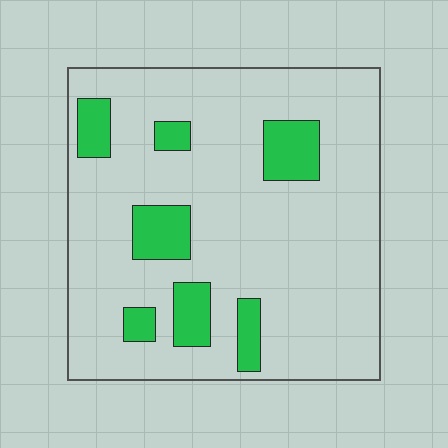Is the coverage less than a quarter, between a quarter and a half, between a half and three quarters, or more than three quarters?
Less than a quarter.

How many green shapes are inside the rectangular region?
7.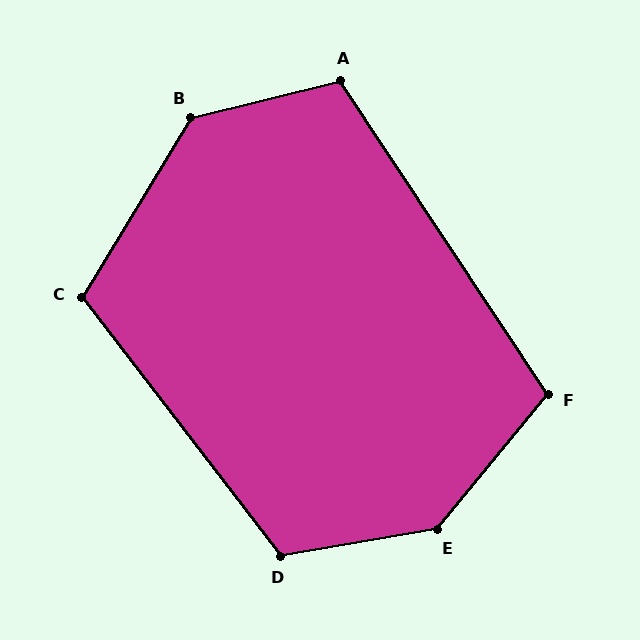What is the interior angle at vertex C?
Approximately 111 degrees (obtuse).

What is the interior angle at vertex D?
Approximately 118 degrees (obtuse).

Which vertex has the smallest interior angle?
F, at approximately 107 degrees.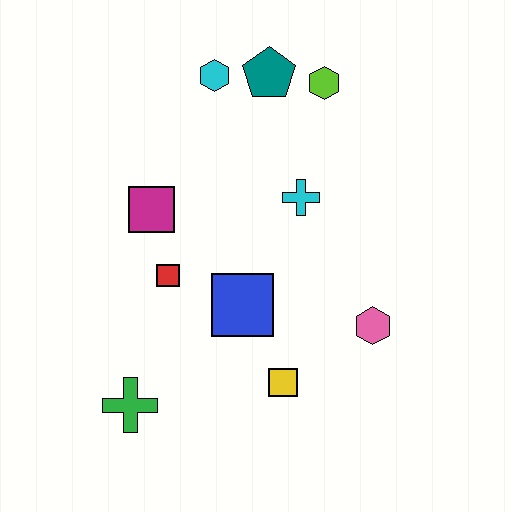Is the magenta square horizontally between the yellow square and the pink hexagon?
No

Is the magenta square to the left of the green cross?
No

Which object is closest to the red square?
The magenta square is closest to the red square.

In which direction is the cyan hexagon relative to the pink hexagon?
The cyan hexagon is above the pink hexagon.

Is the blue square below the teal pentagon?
Yes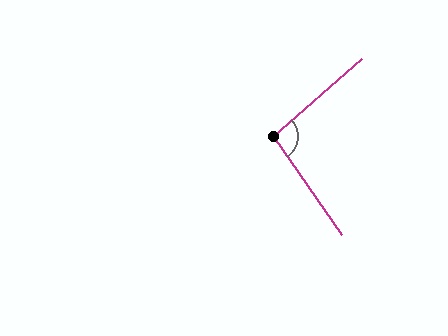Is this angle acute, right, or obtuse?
It is obtuse.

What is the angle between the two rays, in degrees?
Approximately 97 degrees.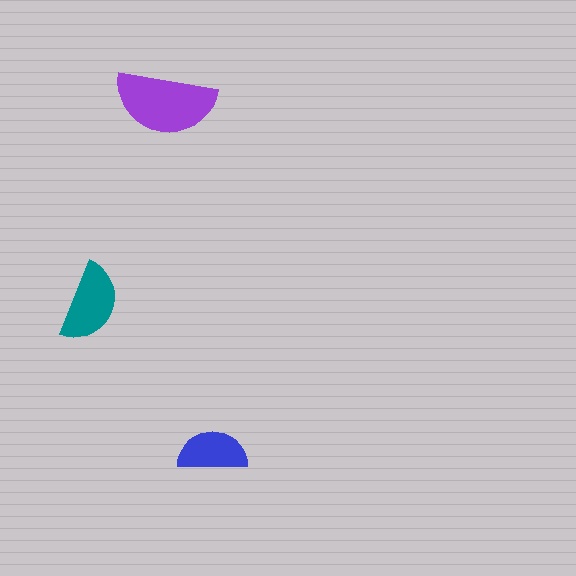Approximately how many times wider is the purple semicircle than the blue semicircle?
About 1.5 times wider.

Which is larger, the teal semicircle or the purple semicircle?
The purple one.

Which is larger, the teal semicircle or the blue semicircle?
The teal one.